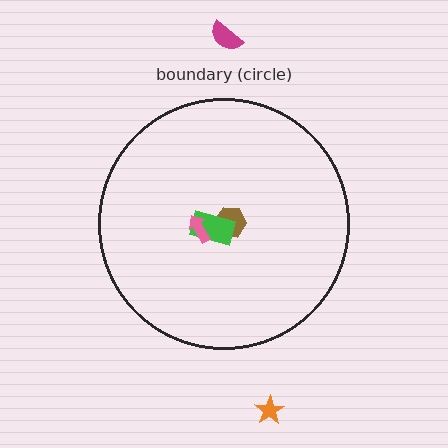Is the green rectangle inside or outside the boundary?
Inside.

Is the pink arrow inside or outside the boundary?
Inside.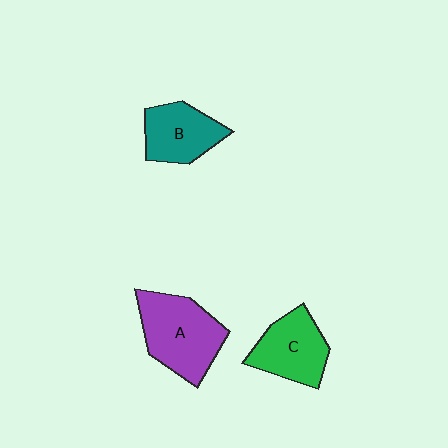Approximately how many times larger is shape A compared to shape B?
Approximately 1.4 times.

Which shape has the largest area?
Shape A (purple).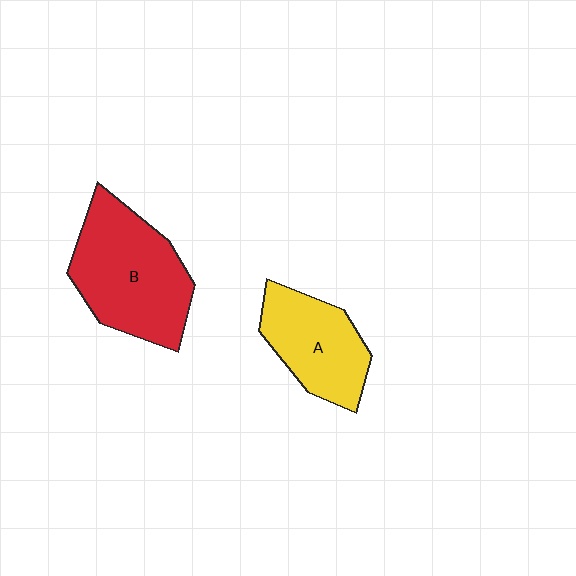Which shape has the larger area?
Shape B (red).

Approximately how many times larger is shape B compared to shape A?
Approximately 1.4 times.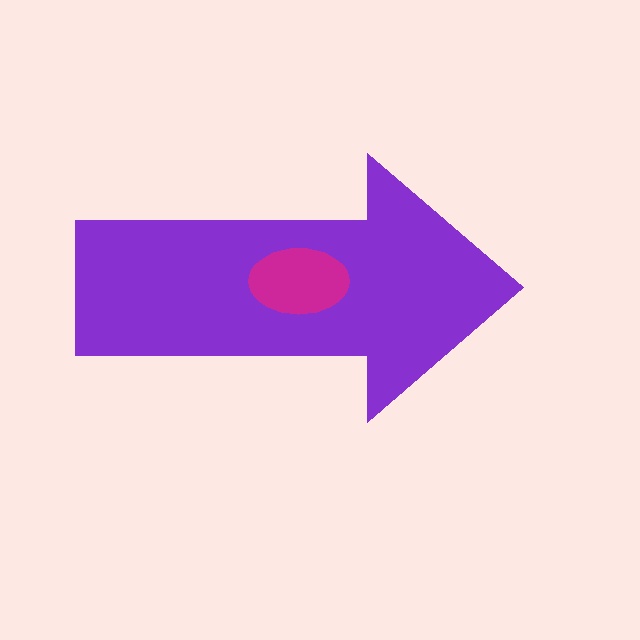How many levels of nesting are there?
2.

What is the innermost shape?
The magenta ellipse.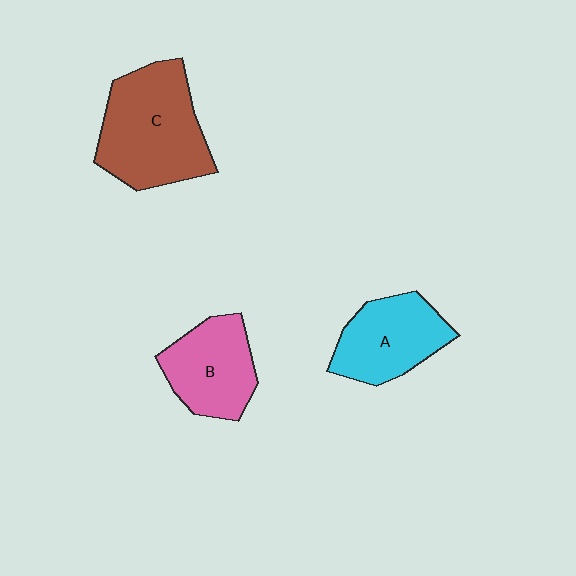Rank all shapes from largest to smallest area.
From largest to smallest: C (brown), A (cyan), B (pink).